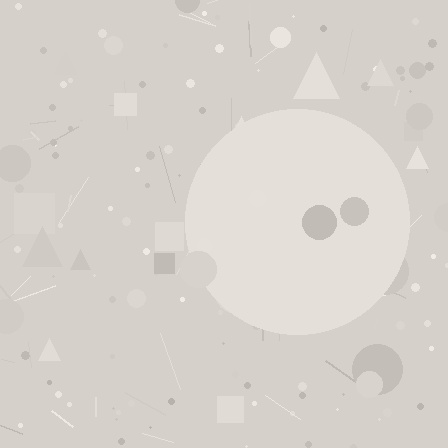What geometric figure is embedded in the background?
A circle is embedded in the background.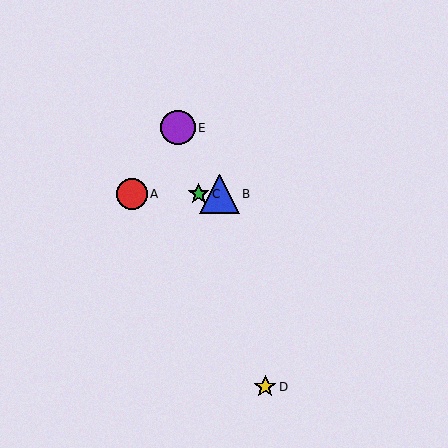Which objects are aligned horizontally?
Objects A, B, C are aligned horizontally.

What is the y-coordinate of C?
Object C is at y≈194.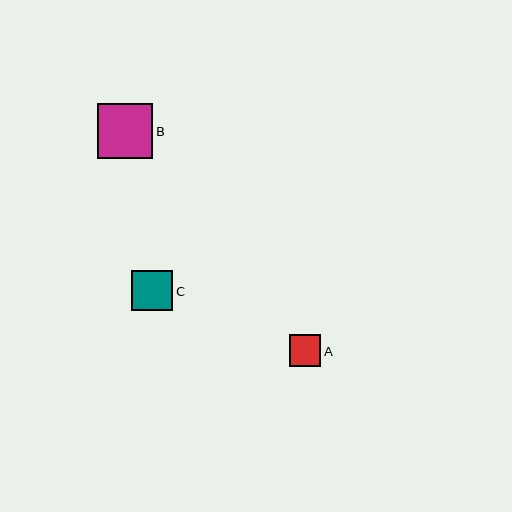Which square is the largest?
Square B is the largest with a size of approximately 55 pixels.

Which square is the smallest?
Square A is the smallest with a size of approximately 31 pixels.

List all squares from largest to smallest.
From largest to smallest: B, C, A.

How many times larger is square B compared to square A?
Square B is approximately 1.7 times the size of square A.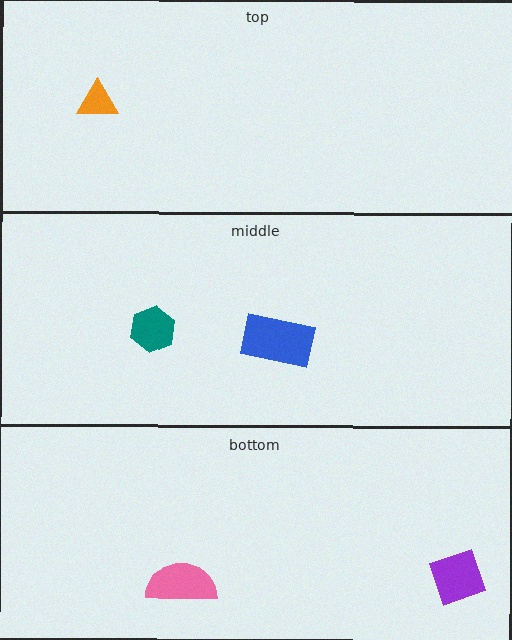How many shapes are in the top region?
1.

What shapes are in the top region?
The orange triangle.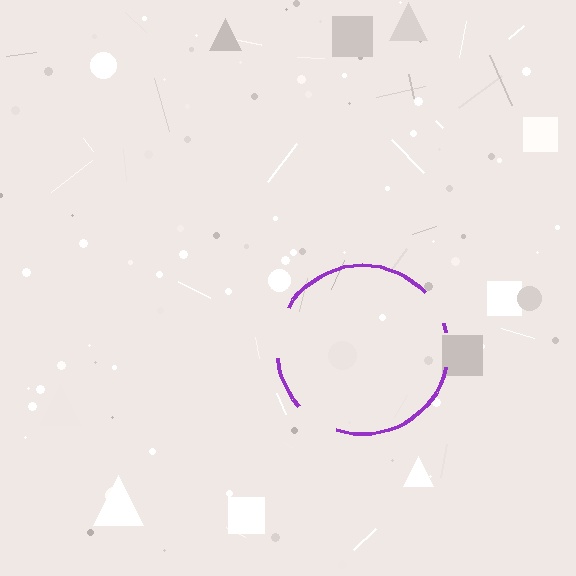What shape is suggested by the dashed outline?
The dashed outline suggests a circle.